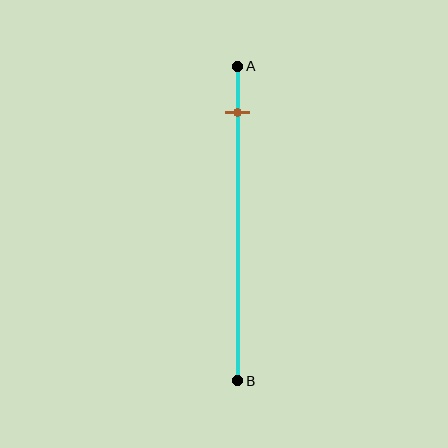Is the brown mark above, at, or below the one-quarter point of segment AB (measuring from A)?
The brown mark is above the one-quarter point of segment AB.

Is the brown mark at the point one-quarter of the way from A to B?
No, the mark is at about 15% from A, not at the 25% one-quarter point.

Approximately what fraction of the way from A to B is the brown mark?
The brown mark is approximately 15% of the way from A to B.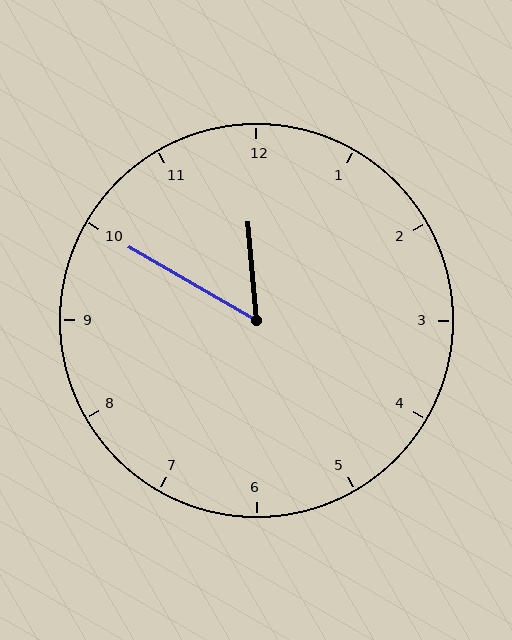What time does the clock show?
11:50.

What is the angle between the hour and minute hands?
Approximately 55 degrees.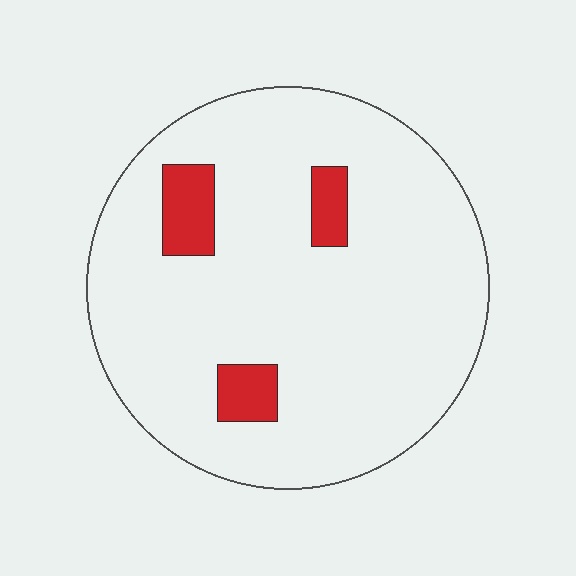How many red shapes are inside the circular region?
3.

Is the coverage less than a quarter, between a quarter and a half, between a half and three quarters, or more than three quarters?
Less than a quarter.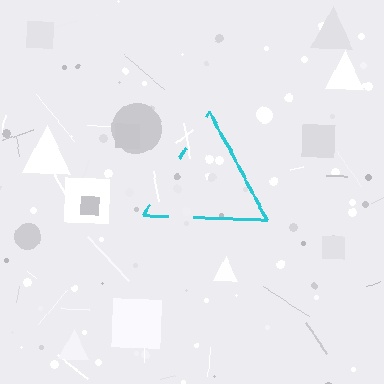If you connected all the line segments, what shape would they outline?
They would outline a triangle.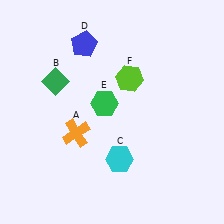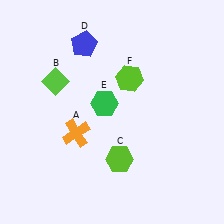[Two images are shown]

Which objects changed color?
B changed from green to lime. C changed from cyan to lime.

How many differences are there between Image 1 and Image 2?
There are 2 differences between the two images.